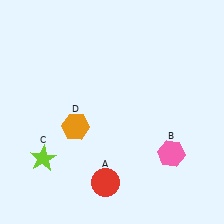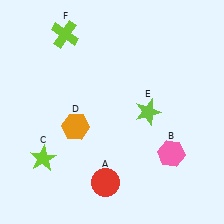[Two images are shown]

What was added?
A lime star (E), a lime cross (F) were added in Image 2.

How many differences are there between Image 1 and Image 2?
There are 2 differences between the two images.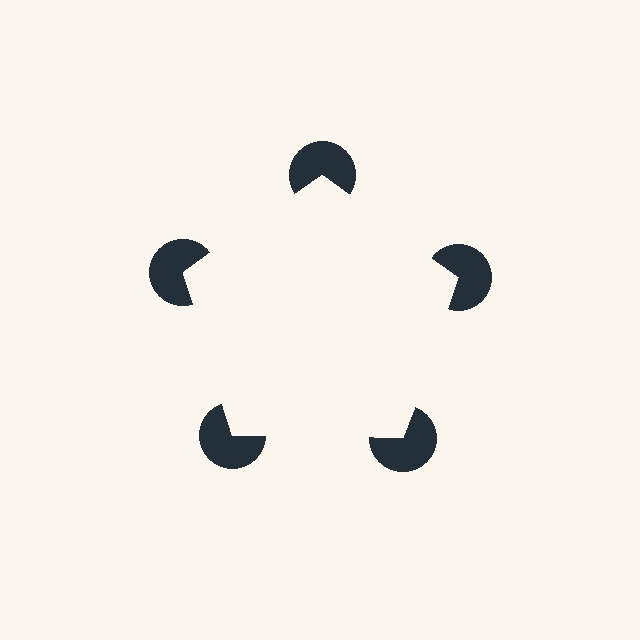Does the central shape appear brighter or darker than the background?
It typically appears slightly brighter than the background, even though no actual brightness change is drawn.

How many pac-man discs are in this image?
There are 5 — one at each vertex of the illusory pentagon.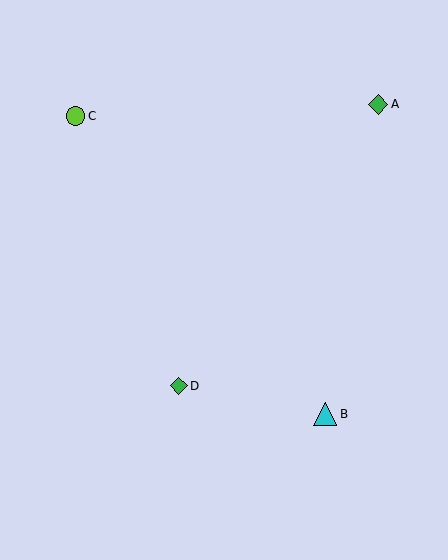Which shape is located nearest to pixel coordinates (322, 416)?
The cyan triangle (labeled B) at (325, 414) is nearest to that location.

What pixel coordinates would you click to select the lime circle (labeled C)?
Click at (76, 116) to select the lime circle C.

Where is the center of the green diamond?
The center of the green diamond is at (179, 386).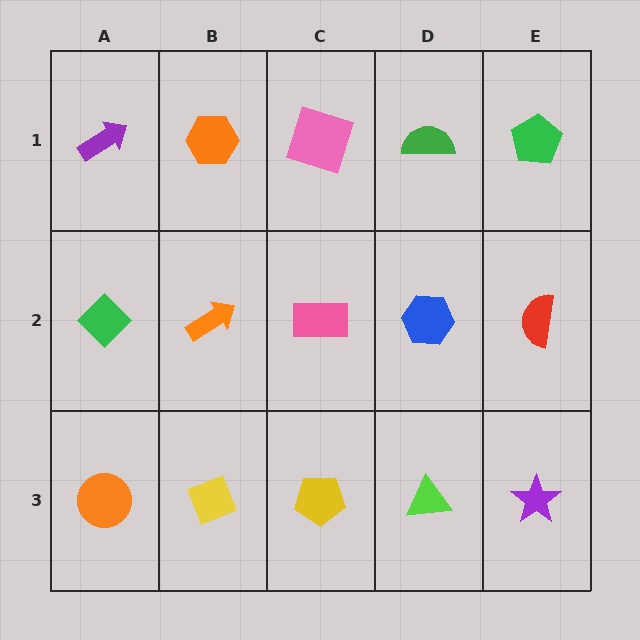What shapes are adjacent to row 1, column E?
A red semicircle (row 2, column E), a green semicircle (row 1, column D).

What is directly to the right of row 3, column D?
A purple star.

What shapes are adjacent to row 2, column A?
A purple arrow (row 1, column A), an orange circle (row 3, column A), an orange arrow (row 2, column B).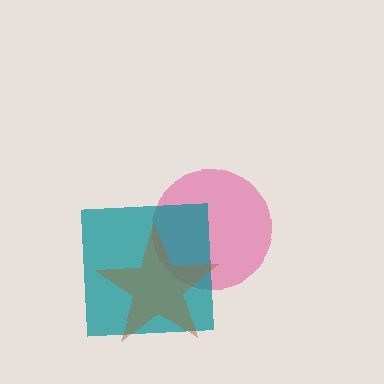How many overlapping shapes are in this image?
There are 3 overlapping shapes in the image.